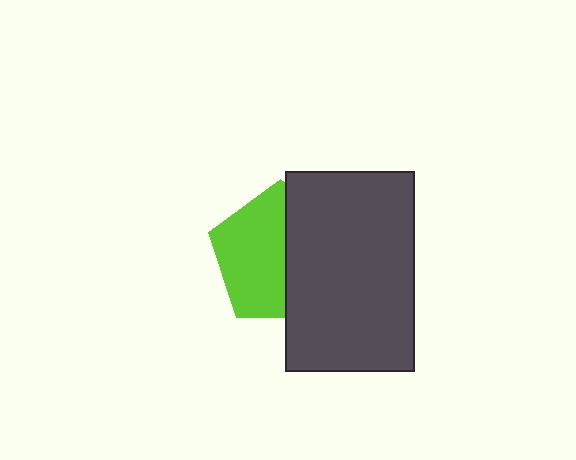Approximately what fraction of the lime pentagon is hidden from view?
Roughly 45% of the lime pentagon is hidden behind the dark gray rectangle.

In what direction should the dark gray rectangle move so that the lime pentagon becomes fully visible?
The dark gray rectangle should move right. That is the shortest direction to clear the overlap and leave the lime pentagon fully visible.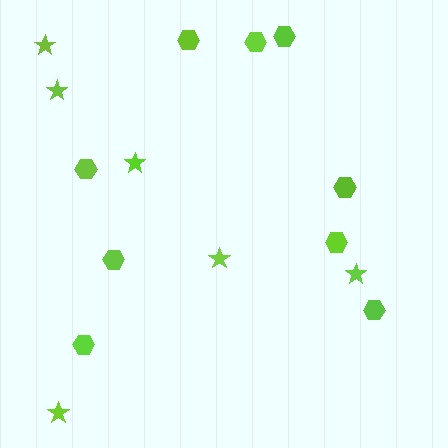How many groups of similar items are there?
There are 2 groups: one group of stars (6) and one group of hexagons (9).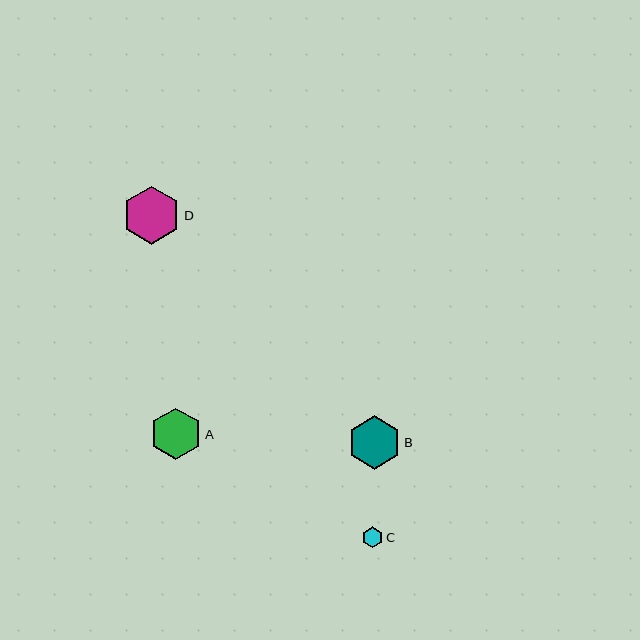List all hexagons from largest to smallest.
From largest to smallest: D, B, A, C.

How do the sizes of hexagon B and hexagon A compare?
Hexagon B and hexagon A are approximately the same size.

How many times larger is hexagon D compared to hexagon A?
Hexagon D is approximately 1.1 times the size of hexagon A.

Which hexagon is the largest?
Hexagon D is the largest with a size of approximately 58 pixels.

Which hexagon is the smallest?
Hexagon C is the smallest with a size of approximately 21 pixels.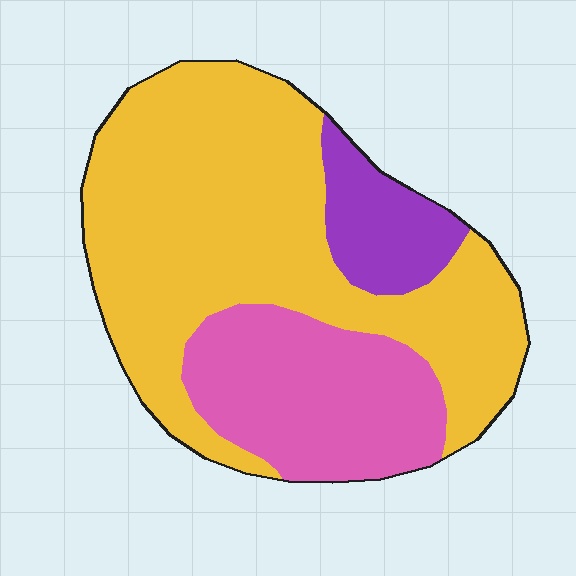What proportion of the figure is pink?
Pink takes up between a sixth and a third of the figure.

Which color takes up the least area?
Purple, at roughly 10%.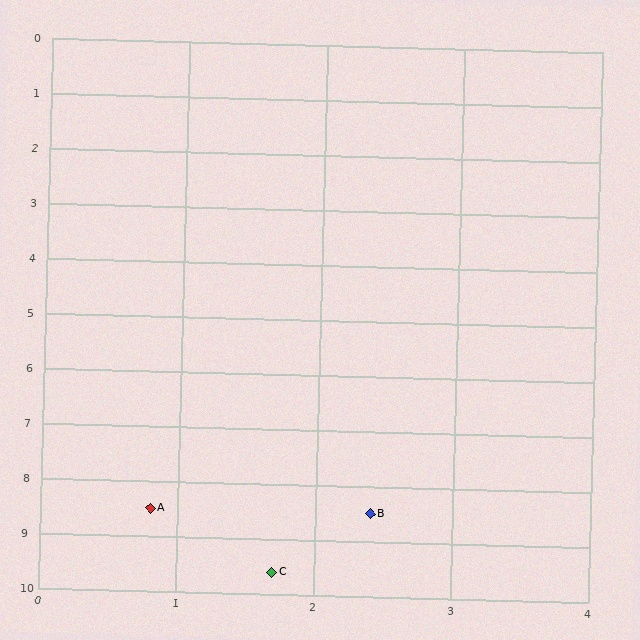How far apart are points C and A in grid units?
Points C and A are about 1.4 grid units apart.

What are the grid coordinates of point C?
Point C is at approximately (1.7, 9.6).